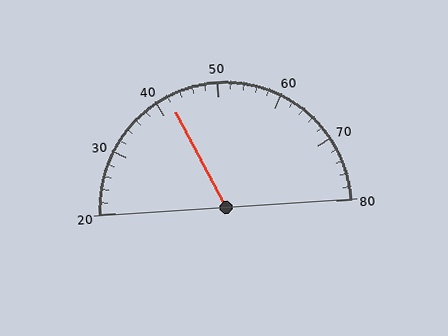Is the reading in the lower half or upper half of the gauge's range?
The reading is in the lower half of the range (20 to 80).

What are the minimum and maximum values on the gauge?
The gauge ranges from 20 to 80.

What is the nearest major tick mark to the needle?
The nearest major tick mark is 40.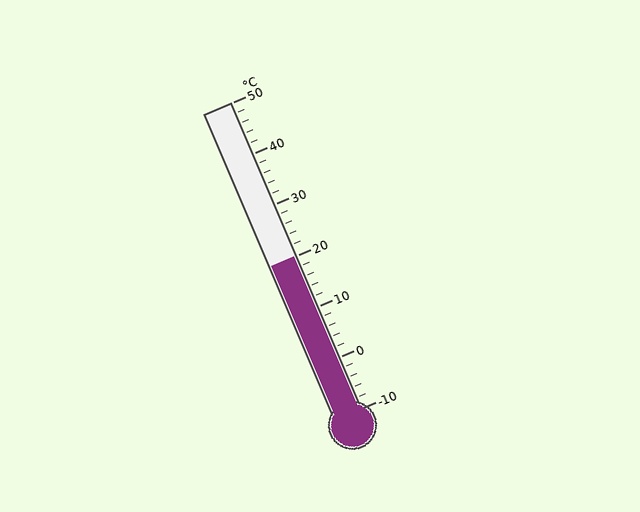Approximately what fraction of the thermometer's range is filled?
The thermometer is filled to approximately 50% of its range.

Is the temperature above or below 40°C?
The temperature is below 40°C.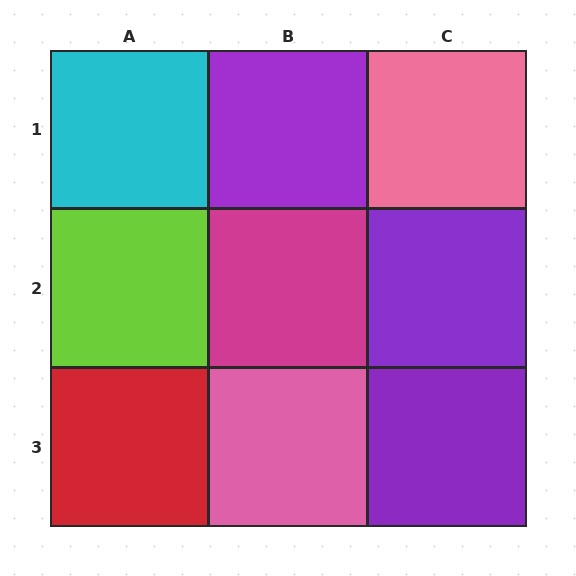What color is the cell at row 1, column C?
Pink.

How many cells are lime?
1 cell is lime.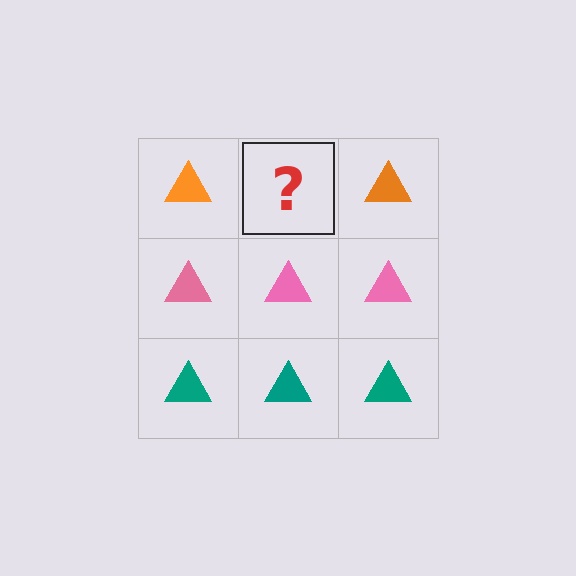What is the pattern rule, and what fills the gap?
The rule is that each row has a consistent color. The gap should be filled with an orange triangle.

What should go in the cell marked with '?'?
The missing cell should contain an orange triangle.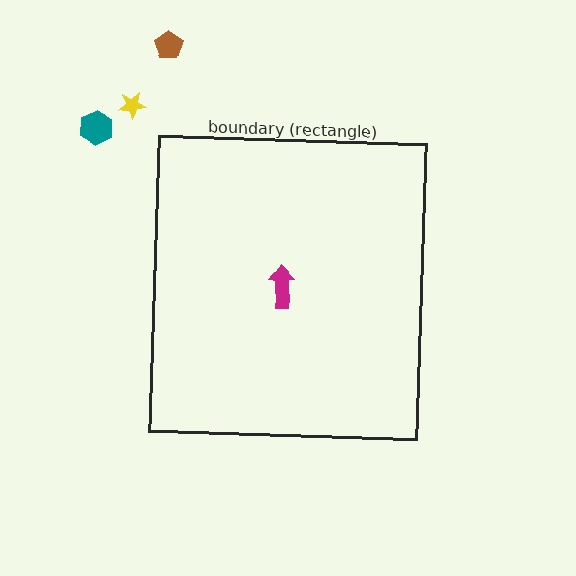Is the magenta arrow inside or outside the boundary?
Inside.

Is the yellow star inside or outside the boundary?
Outside.